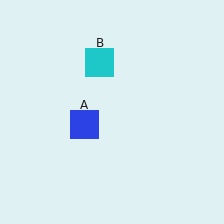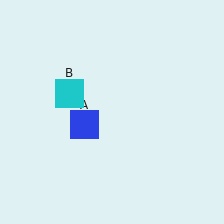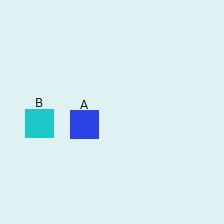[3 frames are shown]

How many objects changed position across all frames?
1 object changed position: cyan square (object B).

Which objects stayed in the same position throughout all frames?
Blue square (object A) remained stationary.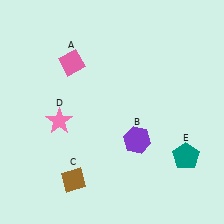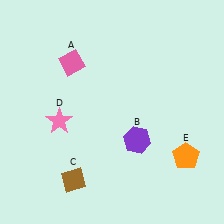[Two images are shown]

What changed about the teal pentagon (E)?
In Image 1, E is teal. In Image 2, it changed to orange.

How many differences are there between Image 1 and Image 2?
There is 1 difference between the two images.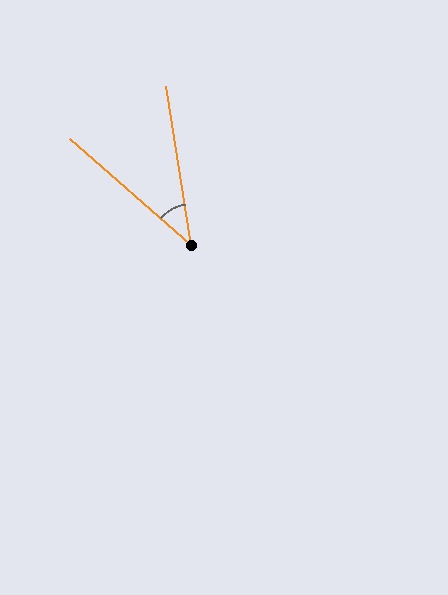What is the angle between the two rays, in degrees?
Approximately 40 degrees.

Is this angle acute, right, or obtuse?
It is acute.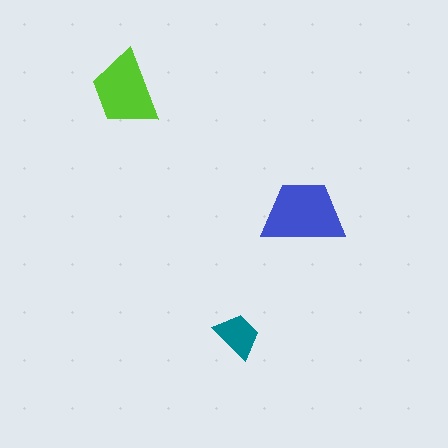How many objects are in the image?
There are 3 objects in the image.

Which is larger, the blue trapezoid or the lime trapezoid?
The blue one.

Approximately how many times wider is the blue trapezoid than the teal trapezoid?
About 2 times wider.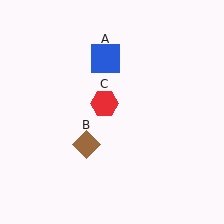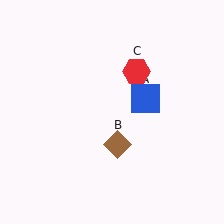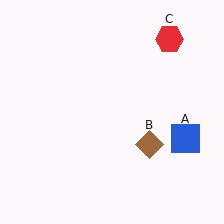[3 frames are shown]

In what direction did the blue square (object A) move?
The blue square (object A) moved down and to the right.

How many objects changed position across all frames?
3 objects changed position: blue square (object A), brown diamond (object B), red hexagon (object C).